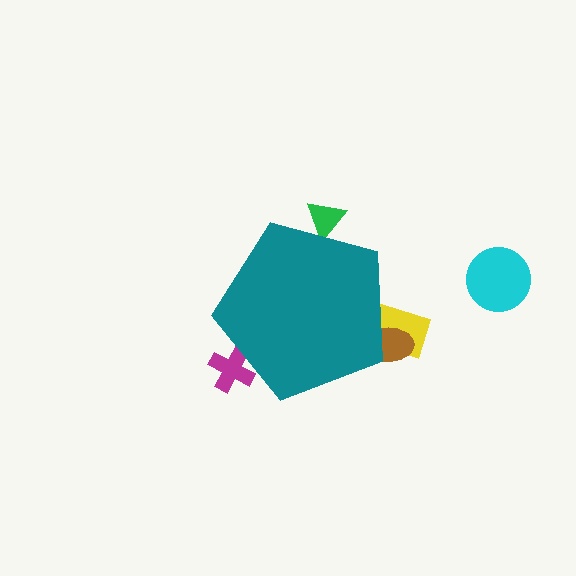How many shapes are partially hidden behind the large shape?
4 shapes are partially hidden.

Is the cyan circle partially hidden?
No, the cyan circle is fully visible.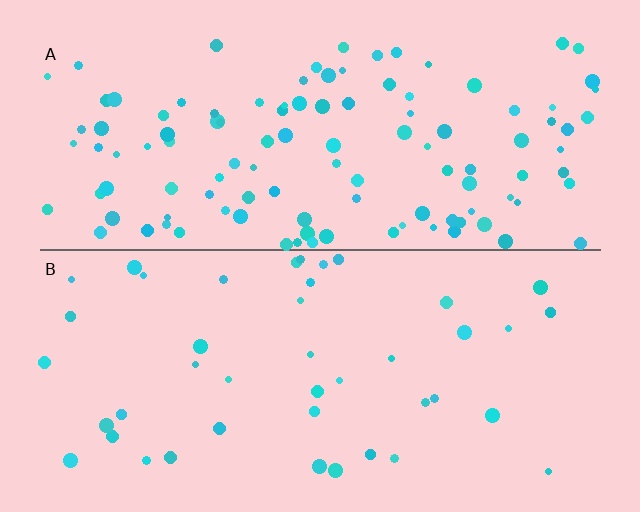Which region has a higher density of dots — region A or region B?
A (the top).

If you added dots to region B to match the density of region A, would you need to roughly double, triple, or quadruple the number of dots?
Approximately triple.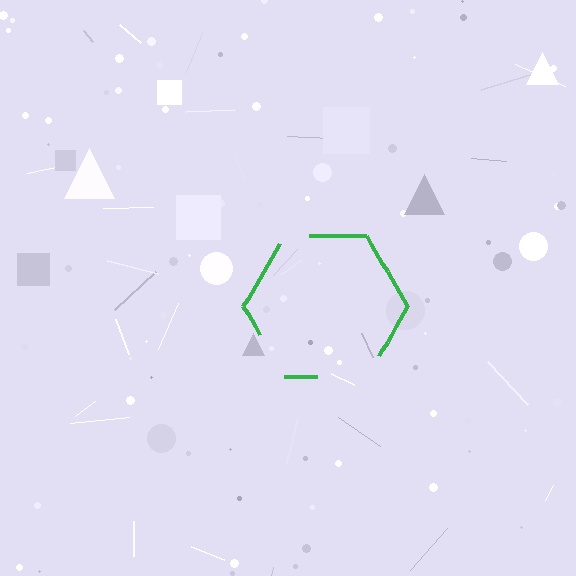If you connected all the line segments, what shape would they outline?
They would outline a hexagon.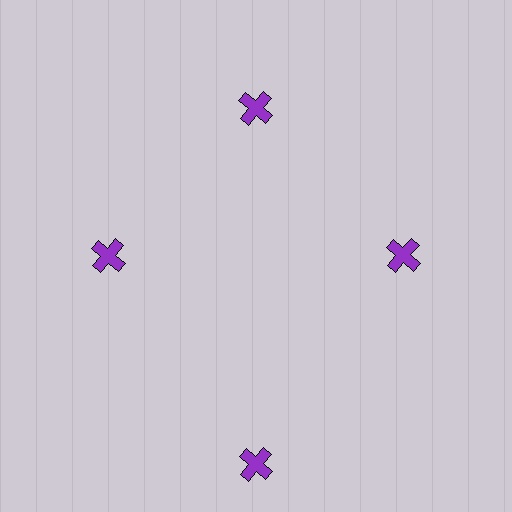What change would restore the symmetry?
The symmetry would be restored by moving it inward, back onto the ring so that all 4 crosses sit at equal angles and equal distance from the center.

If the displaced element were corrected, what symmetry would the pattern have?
It would have 4-fold rotational symmetry — the pattern would map onto itself every 90 degrees.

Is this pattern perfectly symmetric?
No. The 4 purple crosses are arranged in a ring, but one element near the 6 o'clock position is pushed outward from the center, breaking the 4-fold rotational symmetry.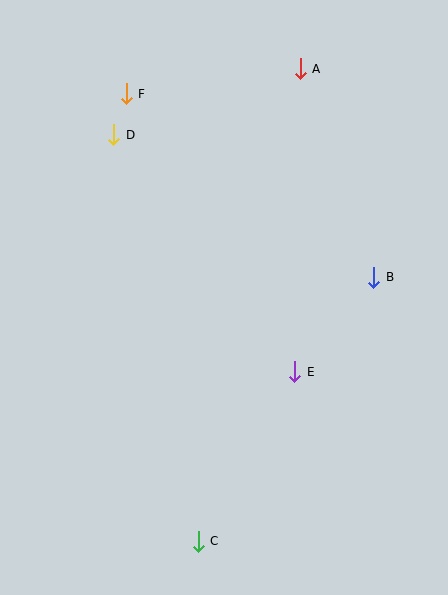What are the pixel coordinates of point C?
Point C is at (198, 541).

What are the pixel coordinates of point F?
Point F is at (126, 94).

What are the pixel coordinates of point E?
Point E is at (295, 372).